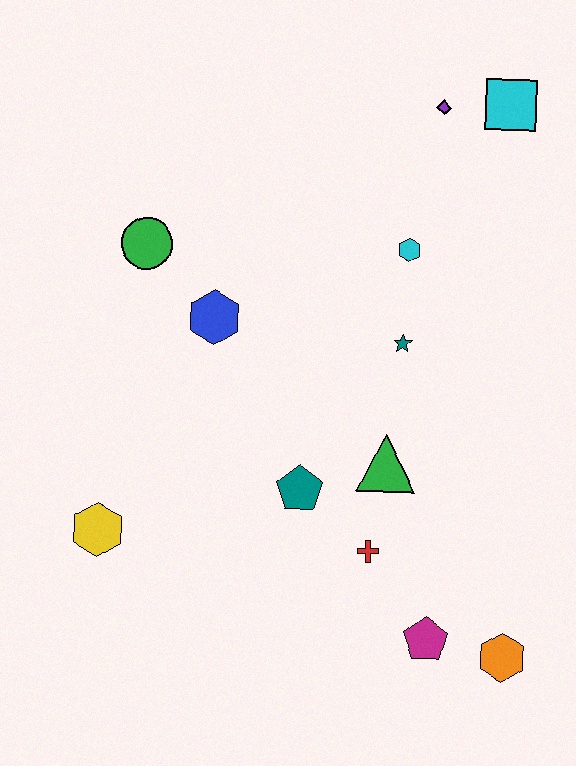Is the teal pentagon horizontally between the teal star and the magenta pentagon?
No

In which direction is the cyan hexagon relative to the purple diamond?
The cyan hexagon is below the purple diamond.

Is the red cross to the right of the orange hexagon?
No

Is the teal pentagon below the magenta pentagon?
No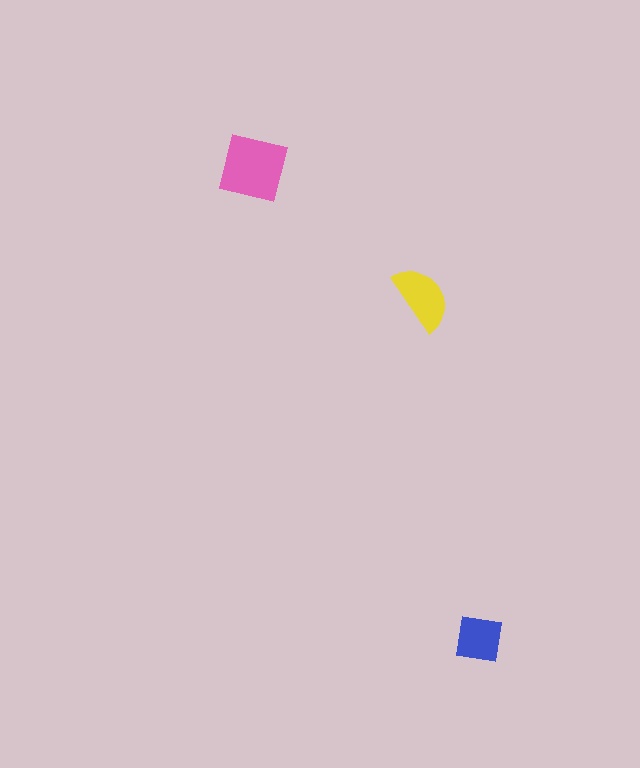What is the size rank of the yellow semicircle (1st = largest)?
2nd.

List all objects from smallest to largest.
The blue square, the yellow semicircle, the pink square.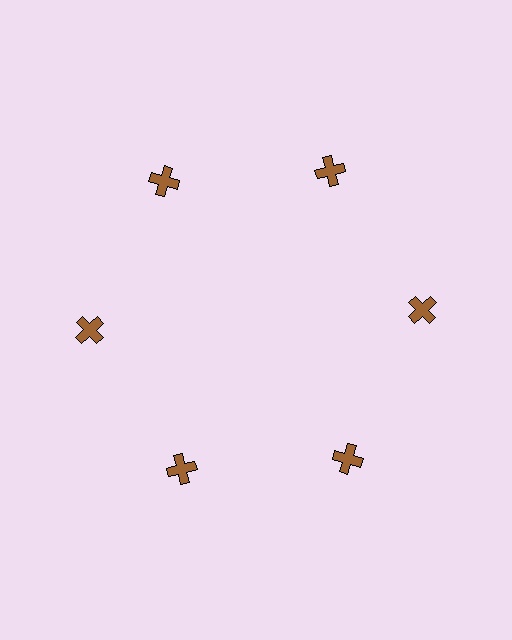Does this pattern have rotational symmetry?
Yes, this pattern has 6-fold rotational symmetry. It looks the same after rotating 60 degrees around the center.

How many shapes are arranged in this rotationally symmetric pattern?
There are 6 shapes, arranged in 6 groups of 1.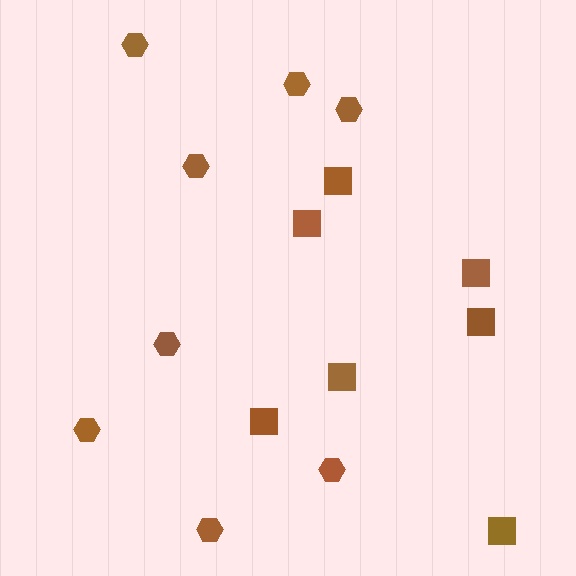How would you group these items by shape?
There are 2 groups: one group of hexagons (8) and one group of squares (7).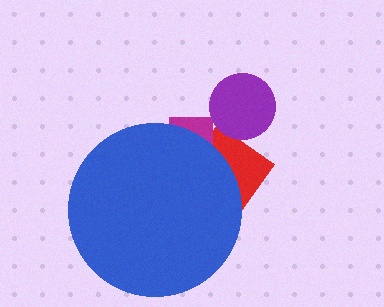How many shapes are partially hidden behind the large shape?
2 shapes are partially hidden.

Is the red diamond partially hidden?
Yes, the red diamond is partially hidden behind the blue circle.